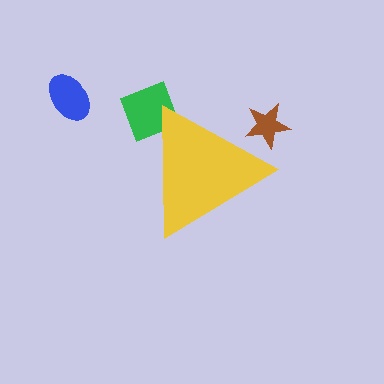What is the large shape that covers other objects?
A yellow triangle.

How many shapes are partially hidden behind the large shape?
2 shapes are partially hidden.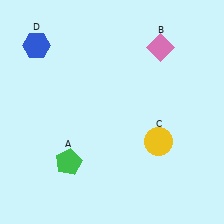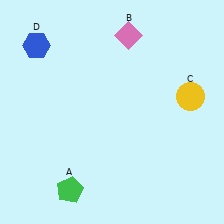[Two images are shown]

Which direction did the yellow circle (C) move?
The yellow circle (C) moved up.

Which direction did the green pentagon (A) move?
The green pentagon (A) moved down.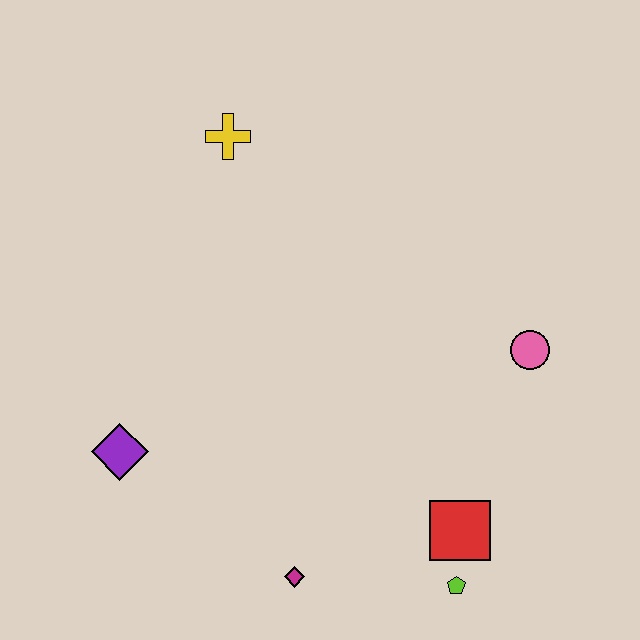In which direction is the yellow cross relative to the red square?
The yellow cross is above the red square.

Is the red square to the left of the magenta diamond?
No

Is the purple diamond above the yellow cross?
No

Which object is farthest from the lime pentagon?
The yellow cross is farthest from the lime pentagon.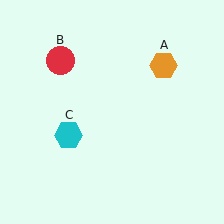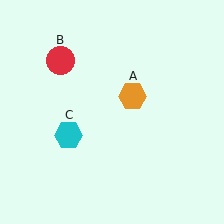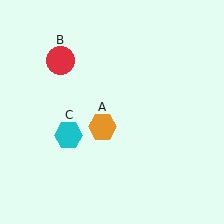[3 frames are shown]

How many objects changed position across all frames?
1 object changed position: orange hexagon (object A).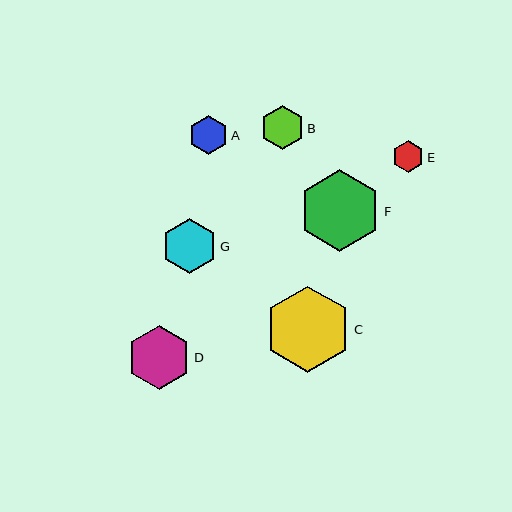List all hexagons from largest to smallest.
From largest to smallest: C, F, D, G, B, A, E.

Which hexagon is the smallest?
Hexagon E is the smallest with a size of approximately 31 pixels.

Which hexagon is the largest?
Hexagon C is the largest with a size of approximately 86 pixels.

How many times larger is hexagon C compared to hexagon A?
Hexagon C is approximately 2.2 times the size of hexagon A.